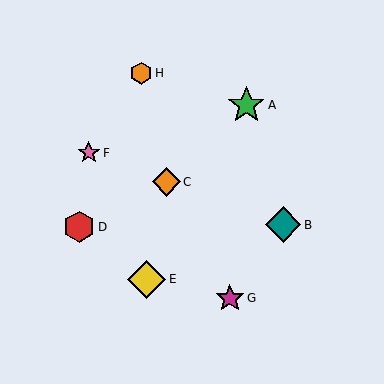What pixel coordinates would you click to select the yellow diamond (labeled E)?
Click at (147, 279) to select the yellow diamond E.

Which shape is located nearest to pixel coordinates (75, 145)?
The pink star (labeled F) at (89, 153) is nearest to that location.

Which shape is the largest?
The yellow diamond (labeled E) is the largest.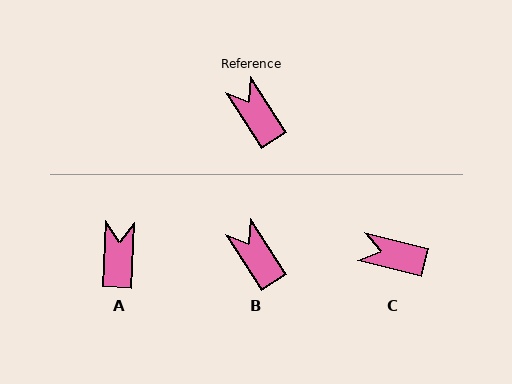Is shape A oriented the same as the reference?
No, it is off by about 35 degrees.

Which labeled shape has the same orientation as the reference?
B.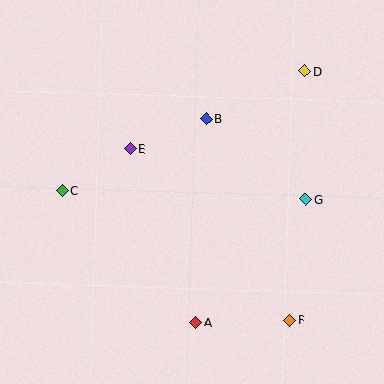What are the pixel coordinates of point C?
Point C is at (62, 191).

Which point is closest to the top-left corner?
Point E is closest to the top-left corner.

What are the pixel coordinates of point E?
Point E is at (131, 149).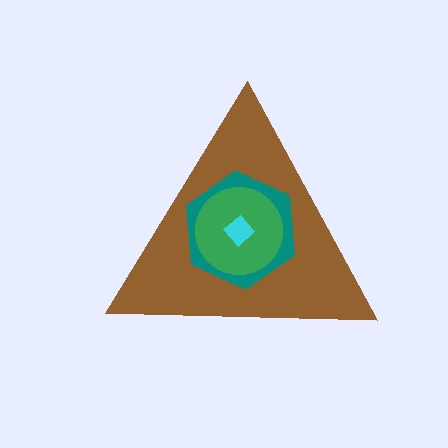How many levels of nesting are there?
4.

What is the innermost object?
The cyan diamond.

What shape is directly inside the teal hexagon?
The green circle.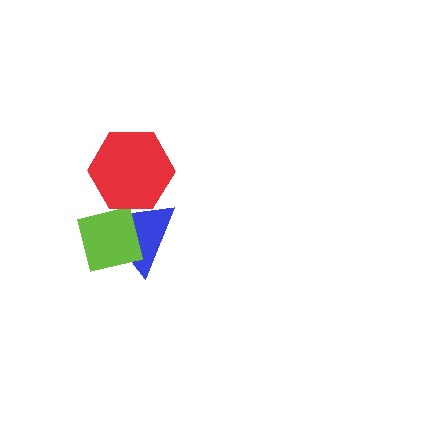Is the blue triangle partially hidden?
Yes, it is partially covered by another shape.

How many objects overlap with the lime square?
1 object overlaps with the lime square.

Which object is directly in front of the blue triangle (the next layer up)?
The lime square is directly in front of the blue triangle.